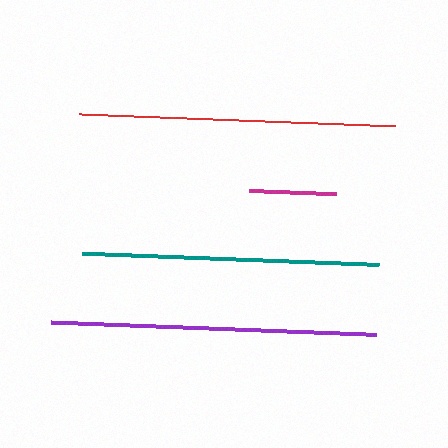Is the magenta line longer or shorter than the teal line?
The teal line is longer than the magenta line.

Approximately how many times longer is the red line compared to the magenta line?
The red line is approximately 3.7 times the length of the magenta line.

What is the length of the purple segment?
The purple segment is approximately 326 pixels long.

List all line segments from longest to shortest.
From longest to shortest: purple, red, teal, magenta.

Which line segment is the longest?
The purple line is the longest at approximately 326 pixels.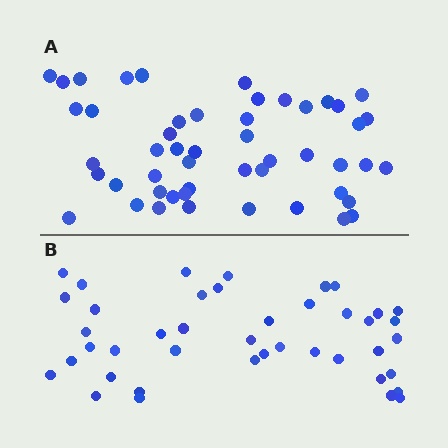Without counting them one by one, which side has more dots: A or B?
Region A (the top region) has more dots.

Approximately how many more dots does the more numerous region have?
Region A has roughly 8 or so more dots than region B.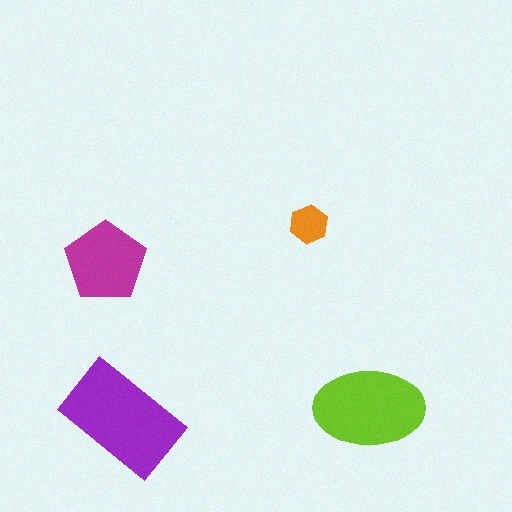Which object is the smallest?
The orange hexagon.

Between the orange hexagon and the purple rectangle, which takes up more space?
The purple rectangle.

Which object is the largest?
The purple rectangle.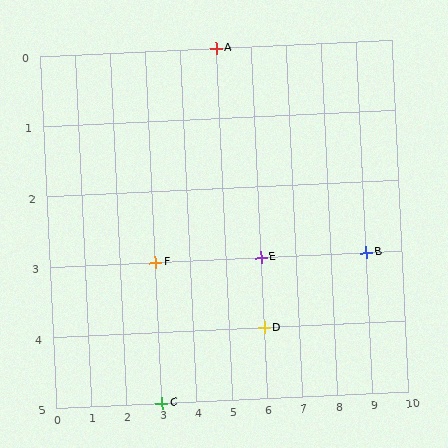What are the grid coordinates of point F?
Point F is at grid coordinates (3, 3).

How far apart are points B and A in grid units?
Points B and A are 4 columns and 3 rows apart (about 5.0 grid units diagonally).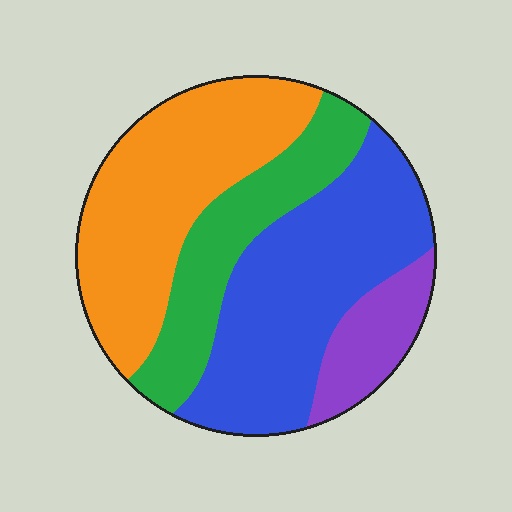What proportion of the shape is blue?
Blue takes up about three eighths (3/8) of the shape.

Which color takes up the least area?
Purple, at roughly 10%.